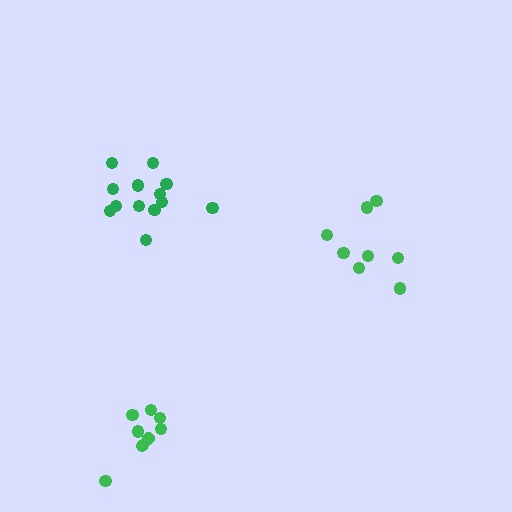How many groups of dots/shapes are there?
There are 3 groups.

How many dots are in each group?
Group 1: 9 dots, Group 2: 8 dots, Group 3: 13 dots (30 total).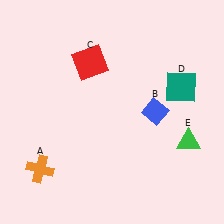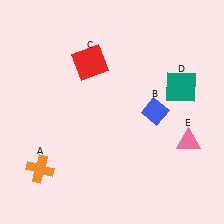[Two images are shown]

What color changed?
The triangle (E) changed from green in Image 1 to pink in Image 2.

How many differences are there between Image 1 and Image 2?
There is 1 difference between the two images.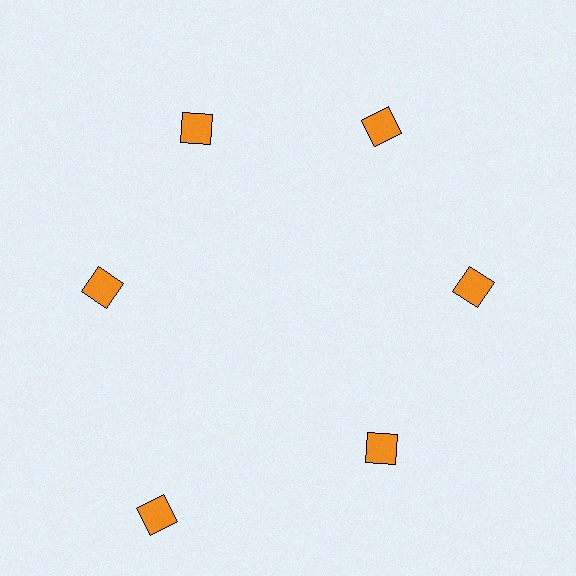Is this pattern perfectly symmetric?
No. The 6 orange diamonds are arranged in a ring, but one element near the 7 o'clock position is pushed outward from the center, breaking the 6-fold rotational symmetry.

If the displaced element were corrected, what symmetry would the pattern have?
It would have 6-fold rotational symmetry — the pattern would map onto itself every 60 degrees.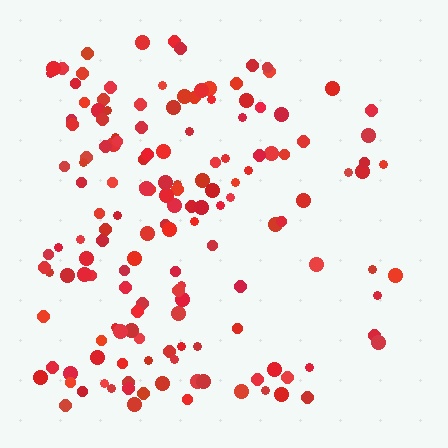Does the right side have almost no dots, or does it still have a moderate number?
Still a moderate number, just noticeably fewer than the left.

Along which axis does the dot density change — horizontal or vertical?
Horizontal.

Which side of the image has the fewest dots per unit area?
The right.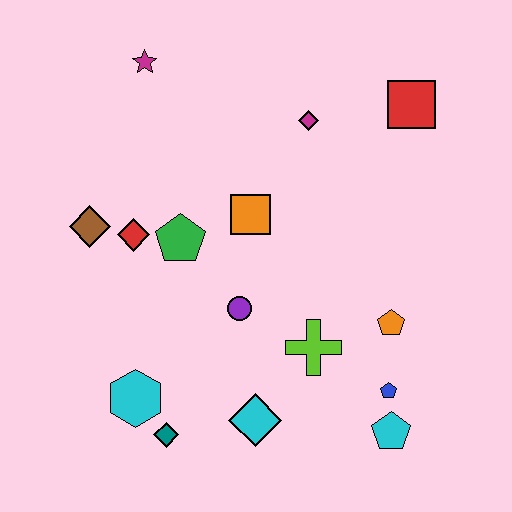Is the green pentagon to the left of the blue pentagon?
Yes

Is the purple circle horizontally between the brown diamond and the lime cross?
Yes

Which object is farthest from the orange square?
The cyan pentagon is farthest from the orange square.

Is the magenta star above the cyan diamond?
Yes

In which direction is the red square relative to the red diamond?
The red square is to the right of the red diamond.